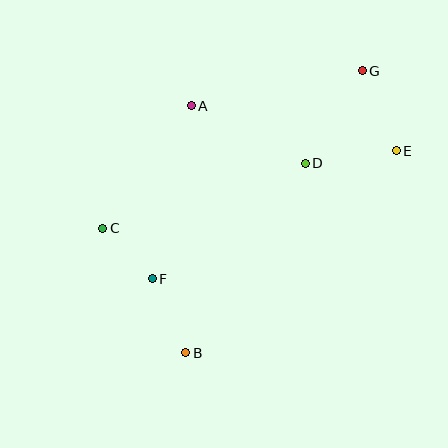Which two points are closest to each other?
Points C and F are closest to each other.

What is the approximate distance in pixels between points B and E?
The distance between B and E is approximately 292 pixels.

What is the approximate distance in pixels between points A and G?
The distance between A and G is approximately 174 pixels.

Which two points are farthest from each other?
Points B and G are farthest from each other.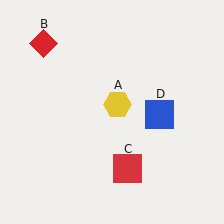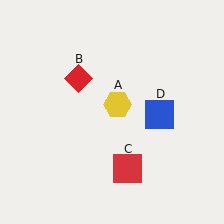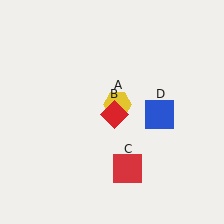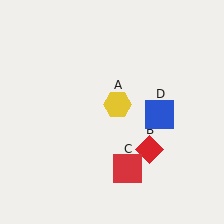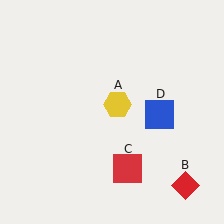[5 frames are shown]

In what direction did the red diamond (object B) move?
The red diamond (object B) moved down and to the right.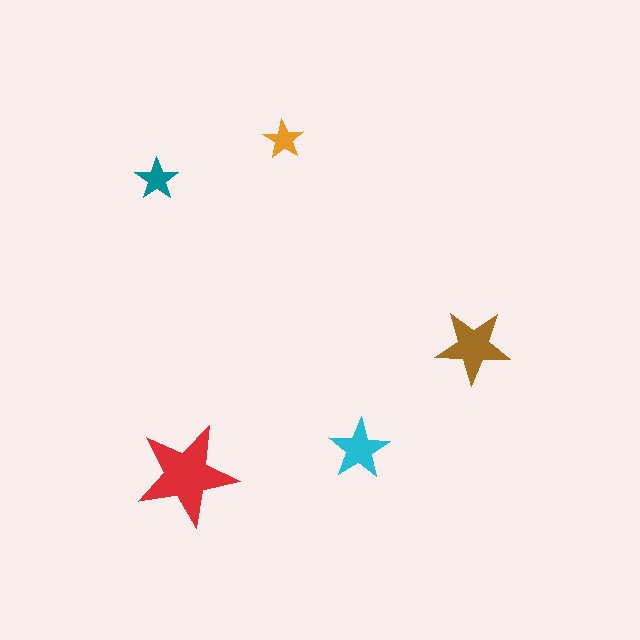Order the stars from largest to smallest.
the red one, the brown one, the cyan one, the teal one, the orange one.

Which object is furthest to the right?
The brown star is rightmost.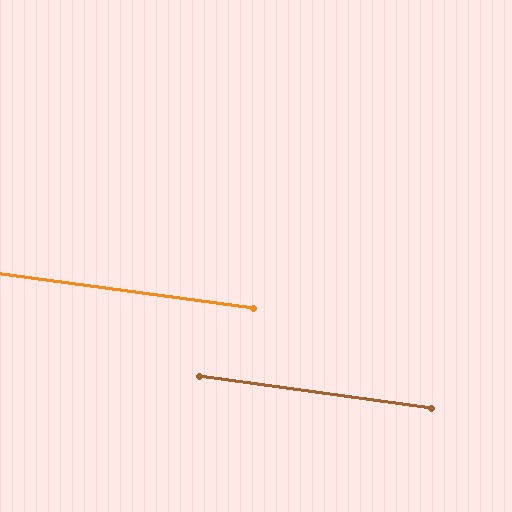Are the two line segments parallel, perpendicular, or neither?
Parallel — their directions differ by only 0.1°.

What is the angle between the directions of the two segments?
Approximately 0 degrees.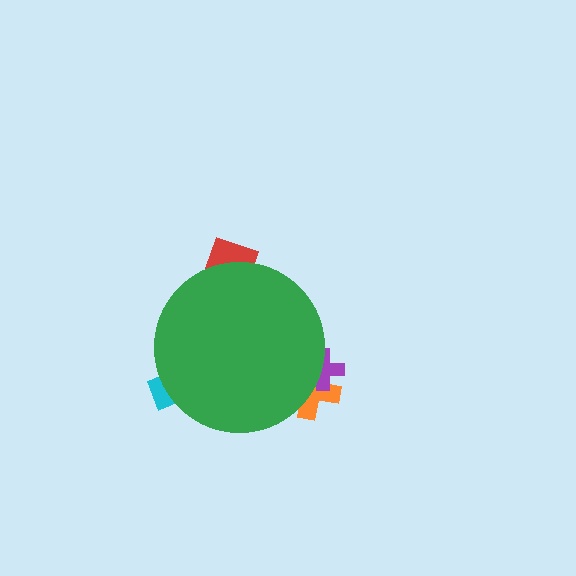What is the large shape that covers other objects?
A green circle.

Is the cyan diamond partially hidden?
Yes, the cyan diamond is partially hidden behind the green circle.